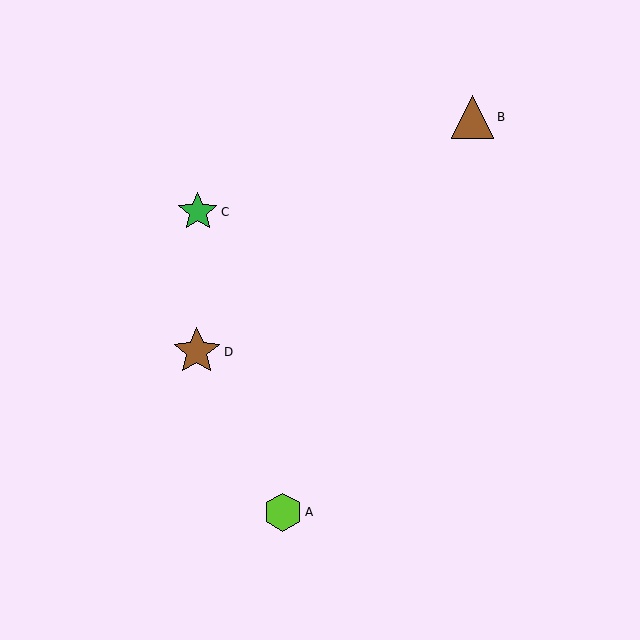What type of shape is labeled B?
Shape B is a brown triangle.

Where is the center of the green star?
The center of the green star is at (198, 212).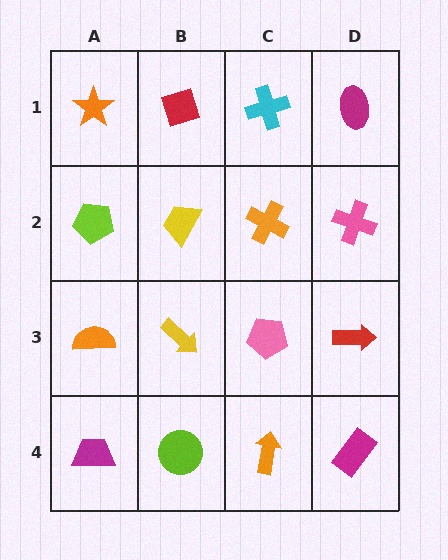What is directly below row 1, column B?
A yellow trapezoid.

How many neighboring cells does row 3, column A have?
3.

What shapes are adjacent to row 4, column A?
An orange semicircle (row 3, column A), a lime circle (row 4, column B).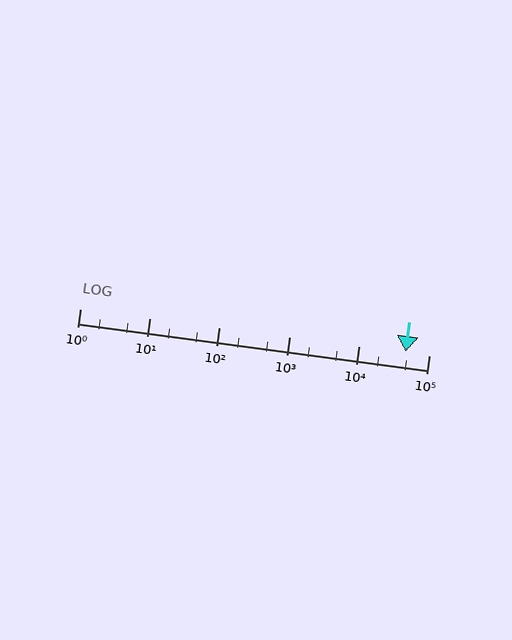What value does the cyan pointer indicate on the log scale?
The pointer indicates approximately 46000.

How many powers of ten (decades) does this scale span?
The scale spans 5 decades, from 1 to 100000.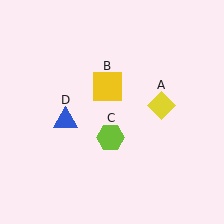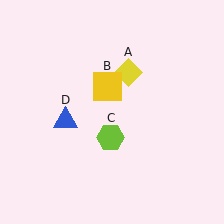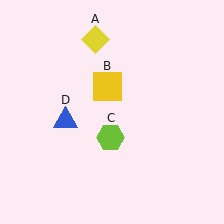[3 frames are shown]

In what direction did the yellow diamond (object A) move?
The yellow diamond (object A) moved up and to the left.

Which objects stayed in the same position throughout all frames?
Yellow square (object B) and lime hexagon (object C) and blue triangle (object D) remained stationary.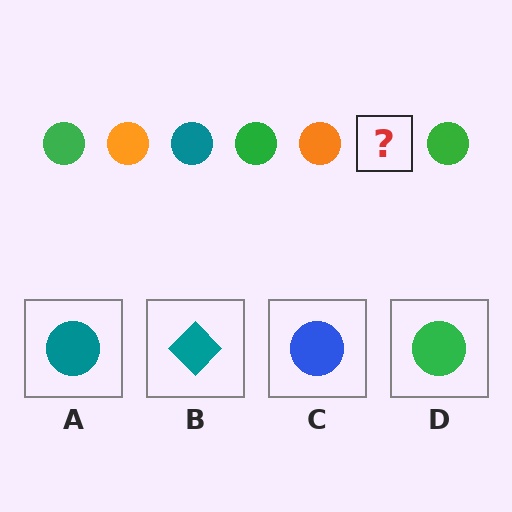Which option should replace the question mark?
Option A.